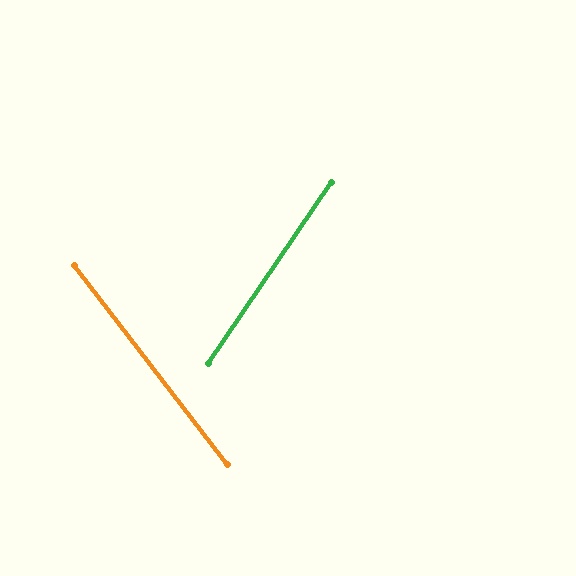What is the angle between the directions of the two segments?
Approximately 72 degrees.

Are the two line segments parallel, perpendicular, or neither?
Neither parallel nor perpendicular — they differ by about 72°.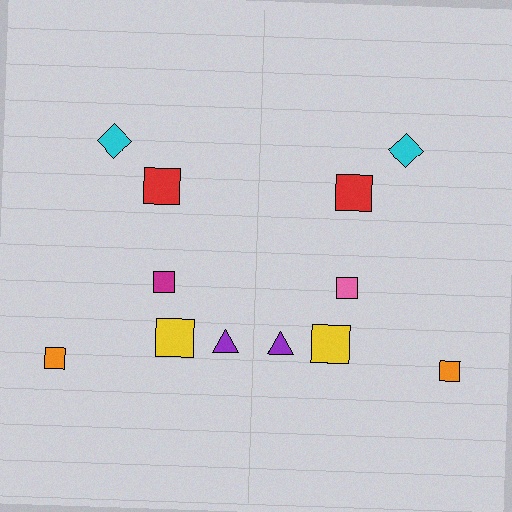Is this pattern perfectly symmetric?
No, the pattern is not perfectly symmetric. The pink square on the right side breaks the symmetry — its mirror counterpart is magenta.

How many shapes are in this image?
There are 12 shapes in this image.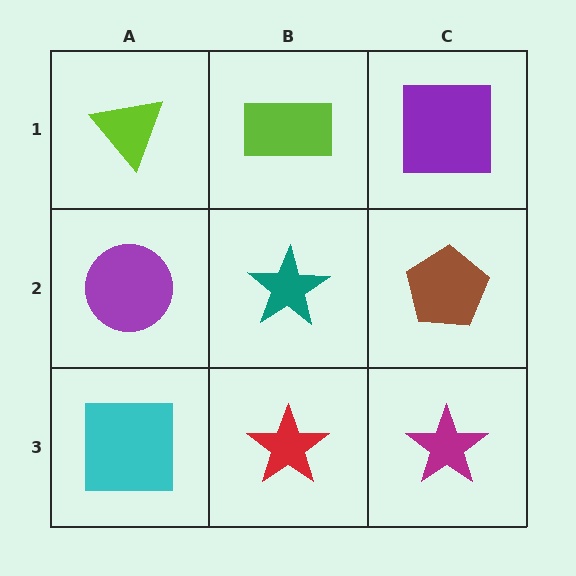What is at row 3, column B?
A red star.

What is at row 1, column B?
A lime rectangle.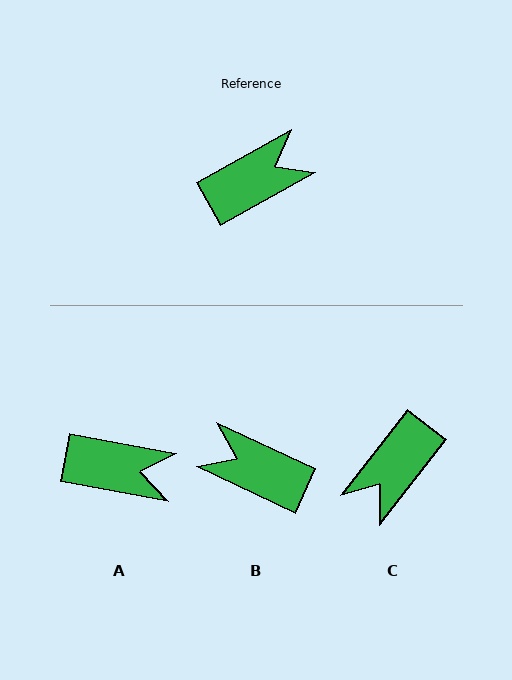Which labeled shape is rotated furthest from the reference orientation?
C, about 157 degrees away.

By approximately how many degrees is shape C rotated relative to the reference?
Approximately 157 degrees clockwise.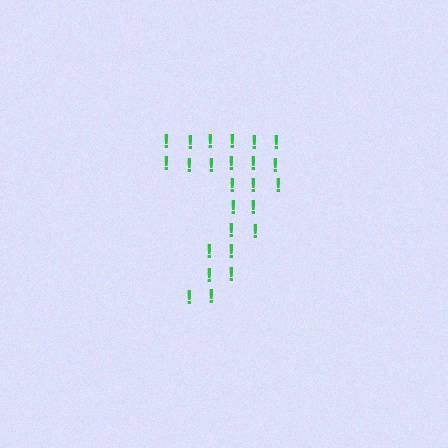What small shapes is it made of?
It is made of small exclamation marks.